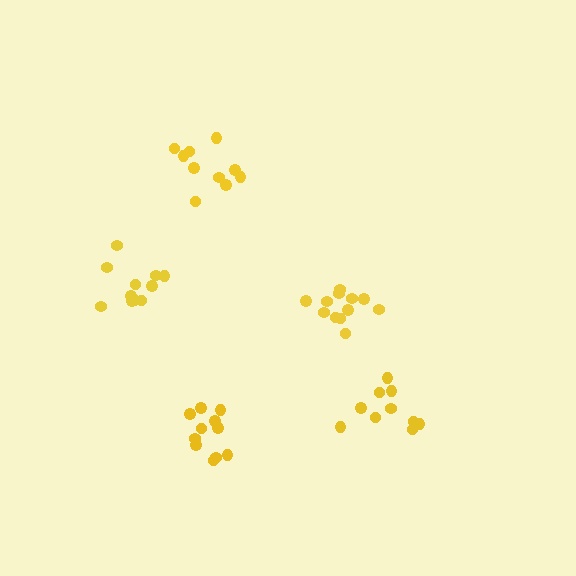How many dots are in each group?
Group 1: 11 dots, Group 2: 10 dots, Group 3: 12 dots, Group 4: 10 dots, Group 5: 11 dots (54 total).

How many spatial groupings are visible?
There are 5 spatial groupings.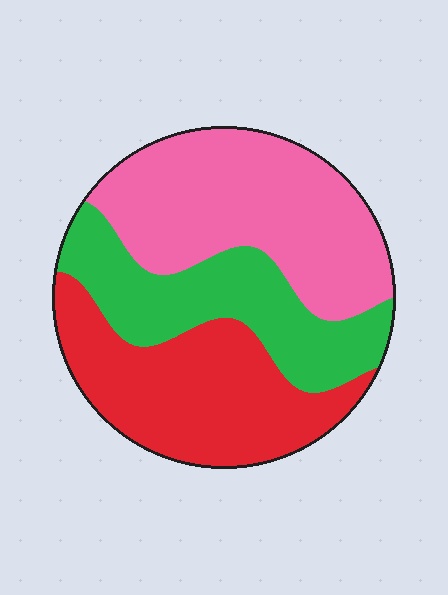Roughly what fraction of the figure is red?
Red takes up about one third (1/3) of the figure.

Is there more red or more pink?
Pink.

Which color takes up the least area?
Green, at roughly 25%.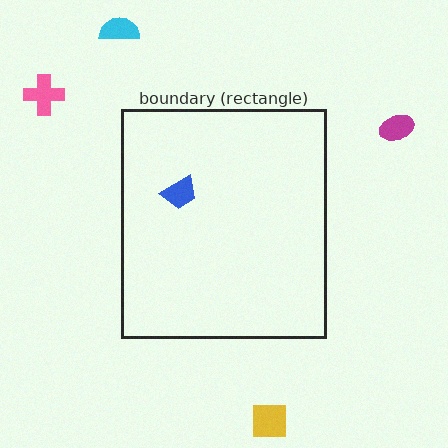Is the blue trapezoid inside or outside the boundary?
Inside.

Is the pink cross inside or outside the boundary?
Outside.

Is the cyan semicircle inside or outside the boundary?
Outside.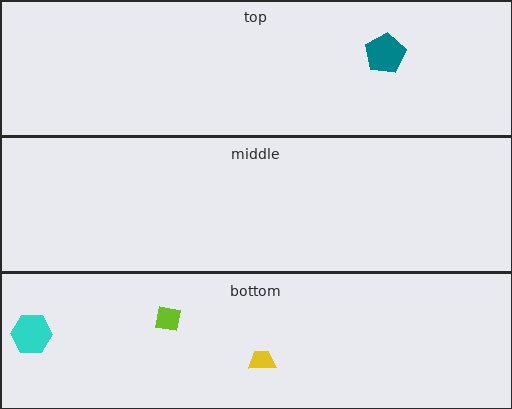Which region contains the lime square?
The bottom region.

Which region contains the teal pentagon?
The top region.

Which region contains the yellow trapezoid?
The bottom region.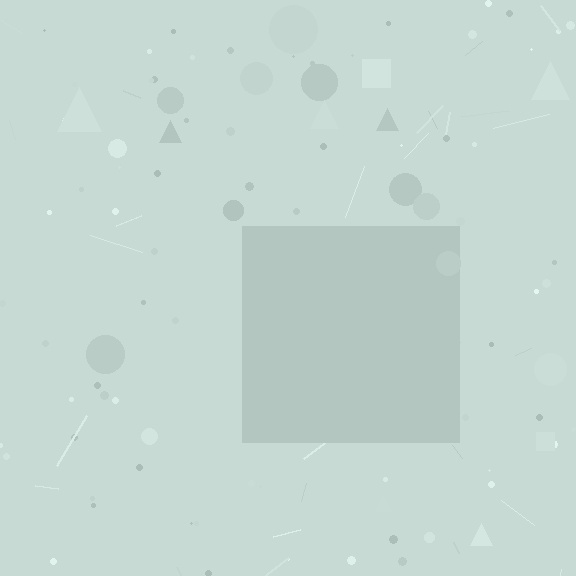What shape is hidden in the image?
A square is hidden in the image.